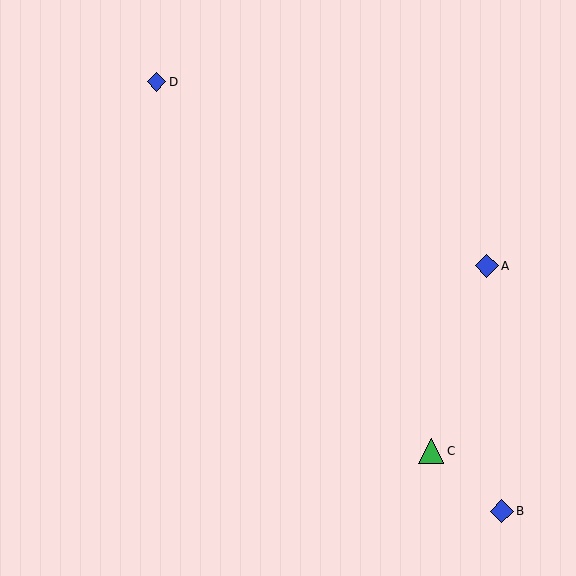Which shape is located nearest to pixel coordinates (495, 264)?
The blue diamond (labeled A) at (487, 266) is nearest to that location.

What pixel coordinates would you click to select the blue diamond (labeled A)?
Click at (487, 266) to select the blue diamond A.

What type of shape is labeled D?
Shape D is a blue diamond.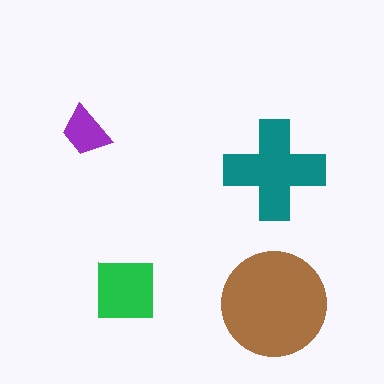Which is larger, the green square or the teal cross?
The teal cross.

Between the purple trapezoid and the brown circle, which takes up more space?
The brown circle.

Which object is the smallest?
The purple trapezoid.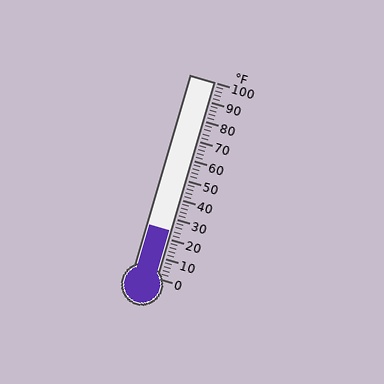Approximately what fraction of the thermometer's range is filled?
The thermometer is filled to approximately 25% of its range.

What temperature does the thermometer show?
The thermometer shows approximately 24°F.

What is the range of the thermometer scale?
The thermometer scale ranges from 0°F to 100°F.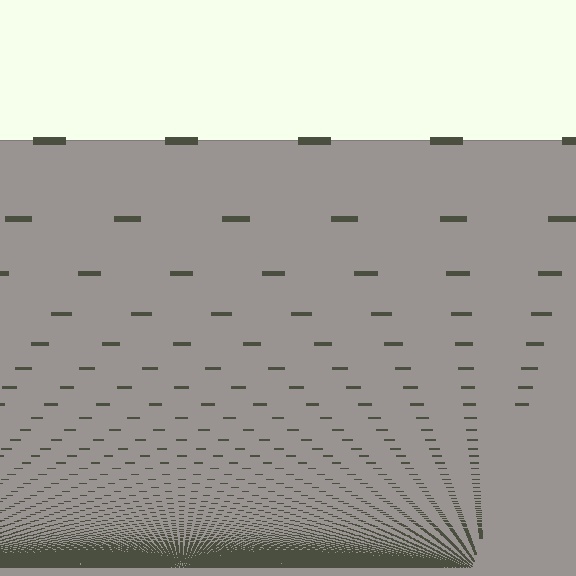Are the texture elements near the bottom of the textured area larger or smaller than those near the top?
Smaller. The gradient is inverted — elements near the bottom are smaller and denser.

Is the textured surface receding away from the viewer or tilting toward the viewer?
The surface appears to tilt toward the viewer. Texture elements get larger and sparser toward the top.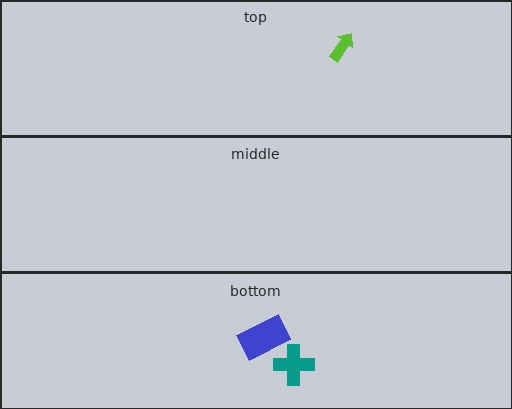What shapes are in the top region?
The lime arrow.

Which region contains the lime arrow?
The top region.